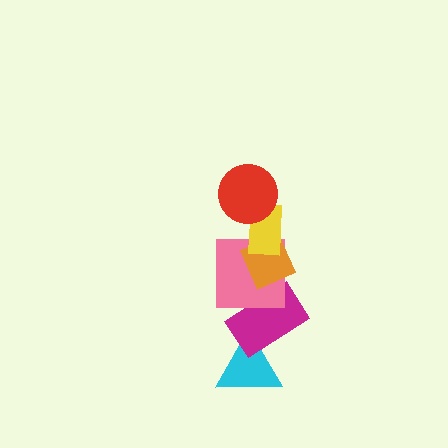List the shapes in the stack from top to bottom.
From top to bottom: the red circle, the yellow rectangle, the orange diamond, the pink square, the magenta rectangle, the cyan triangle.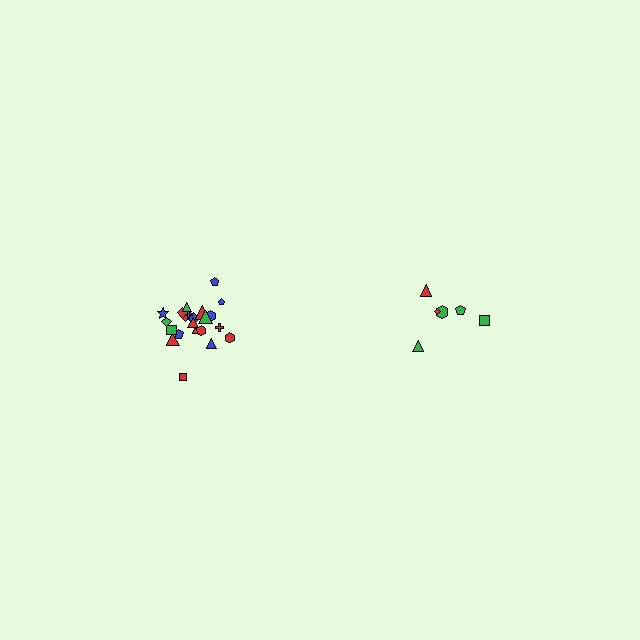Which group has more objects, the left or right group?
The left group.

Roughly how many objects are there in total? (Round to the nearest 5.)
Roughly 30 objects in total.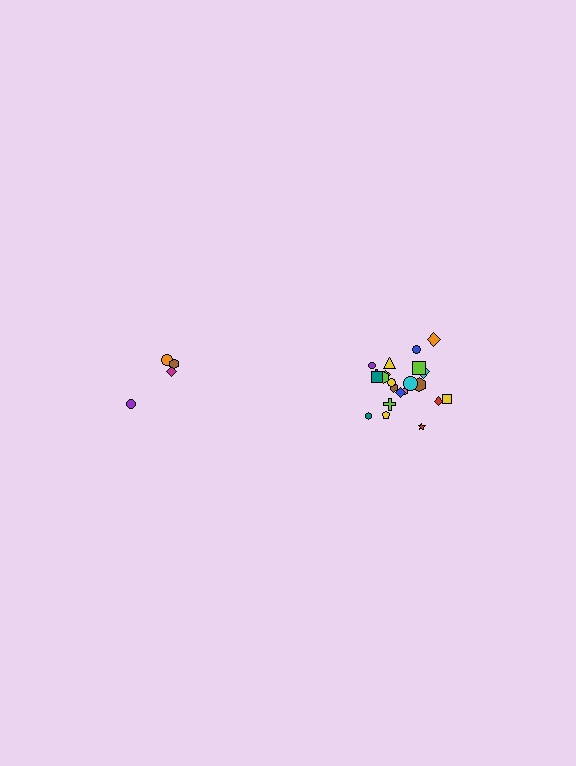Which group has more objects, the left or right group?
The right group.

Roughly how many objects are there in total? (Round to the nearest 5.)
Roughly 25 objects in total.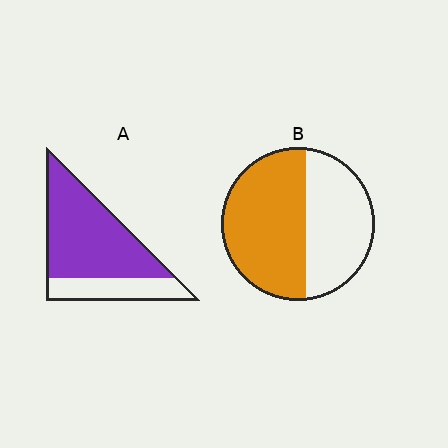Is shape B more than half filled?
Yes.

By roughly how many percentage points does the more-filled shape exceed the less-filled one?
By roughly 15 percentage points (A over B).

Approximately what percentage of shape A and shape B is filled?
A is approximately 70% and B is approximately 55%.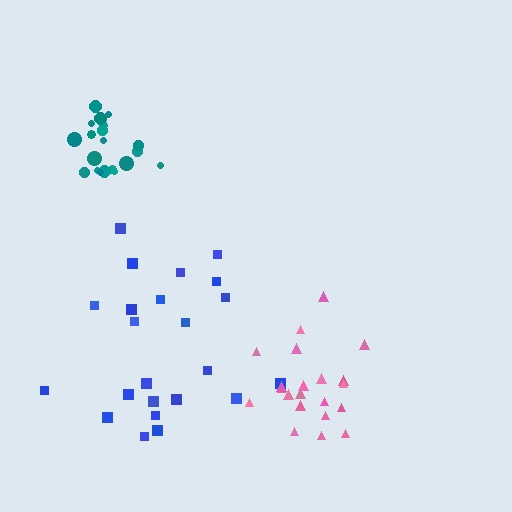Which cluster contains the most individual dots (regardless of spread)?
Blue (23).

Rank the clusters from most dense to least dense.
teal, pink, blue.